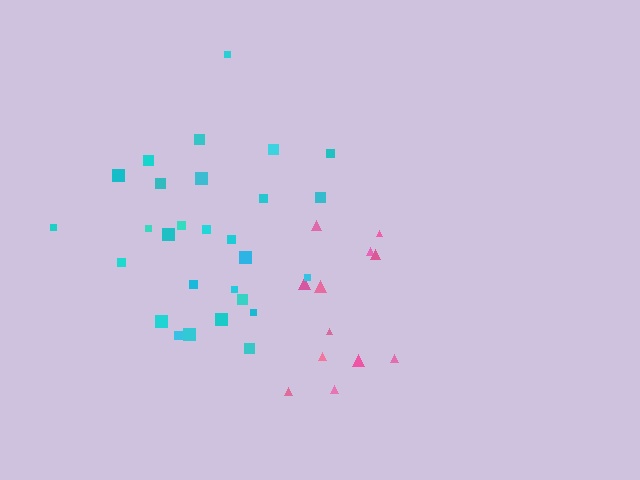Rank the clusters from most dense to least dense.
cyan, pink.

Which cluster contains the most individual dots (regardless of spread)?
Cyan (28).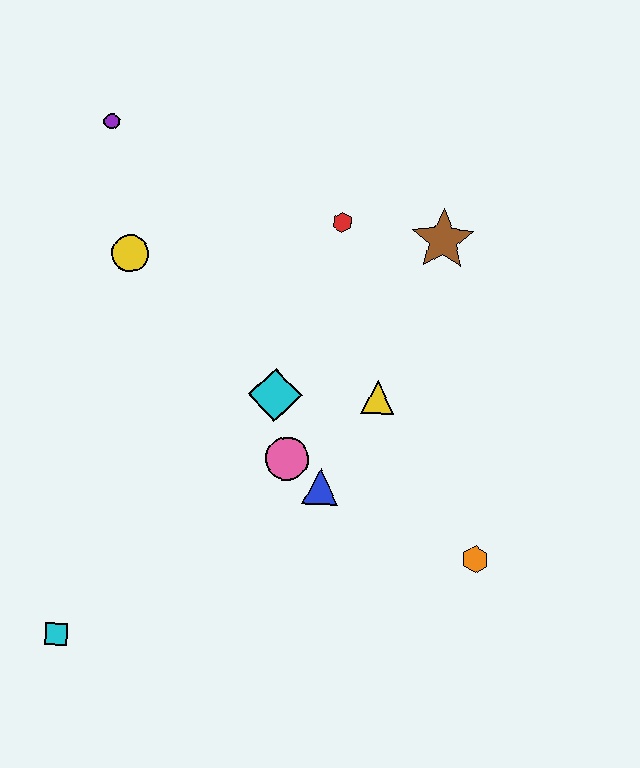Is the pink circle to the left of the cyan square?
No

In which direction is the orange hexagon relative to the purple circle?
The orange hexagon is below the purple circle.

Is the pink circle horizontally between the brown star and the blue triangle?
No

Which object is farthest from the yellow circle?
The orange hexagon is farthest from the yellow circle.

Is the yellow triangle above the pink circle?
Yes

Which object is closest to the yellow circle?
The purple circle is closest to the yellow circle.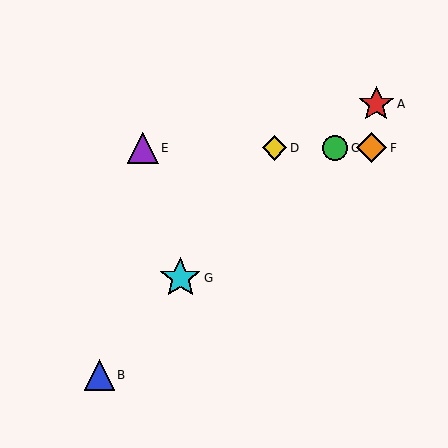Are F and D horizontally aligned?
Yes, both are at y≈148.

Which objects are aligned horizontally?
Objects C, D, E, F are aligned horizontally.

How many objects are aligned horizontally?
4 objects (C, D, E, F) are aligned horizontally.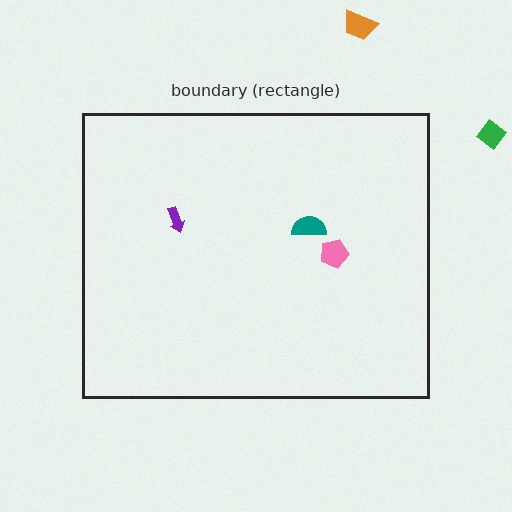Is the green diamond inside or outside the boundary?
Outside.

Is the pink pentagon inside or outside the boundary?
Inside.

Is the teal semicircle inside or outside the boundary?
Inside.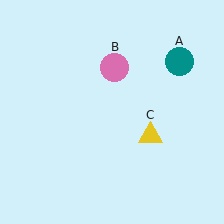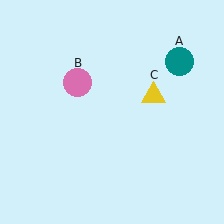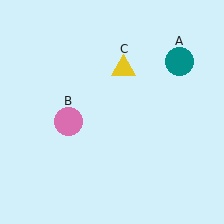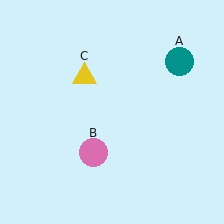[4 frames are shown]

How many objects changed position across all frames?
2 objects changed position: pink circle (object B), yellow triangle (object C).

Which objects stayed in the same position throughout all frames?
Teal circle (object A) remained stationary.